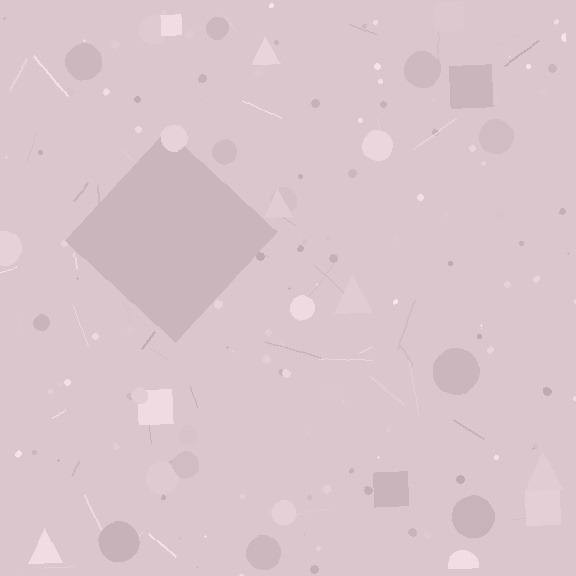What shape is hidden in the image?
A diamond is hidden in the image.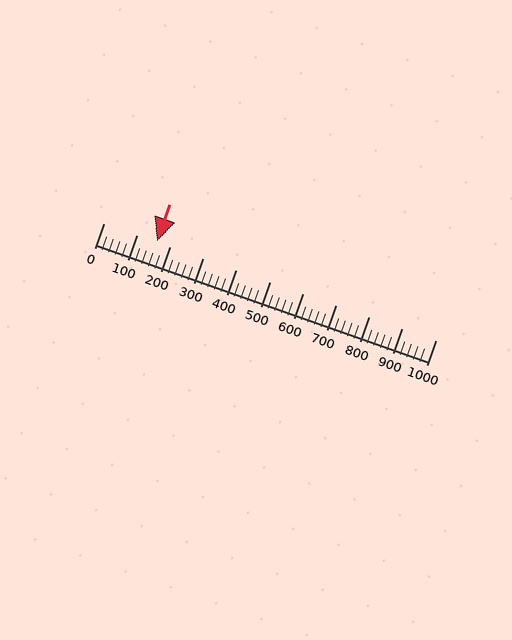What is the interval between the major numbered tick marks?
The major tick marks are spaced 100 units apart.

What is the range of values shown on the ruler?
The ruler shows values from 0 to 1000.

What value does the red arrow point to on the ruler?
The red arrow points to approximately 160.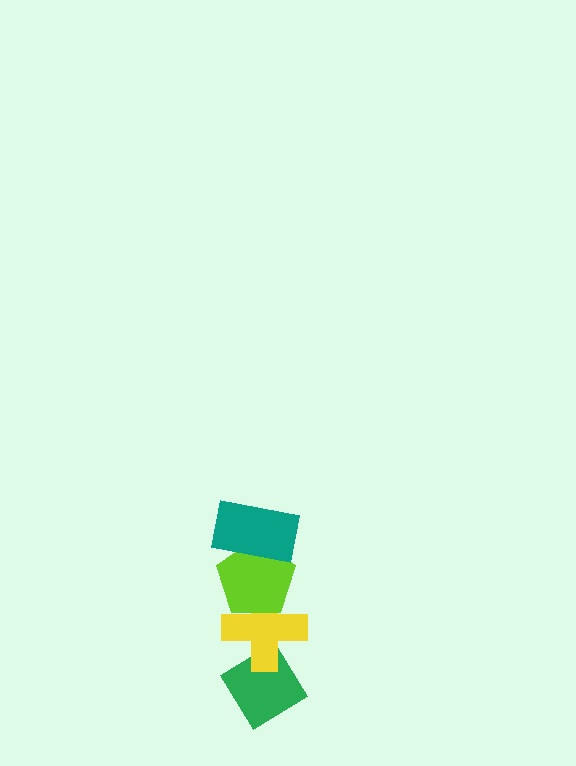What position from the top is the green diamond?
The green diamond is 4th from the top.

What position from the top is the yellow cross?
The yellow cross is 3rd from the top.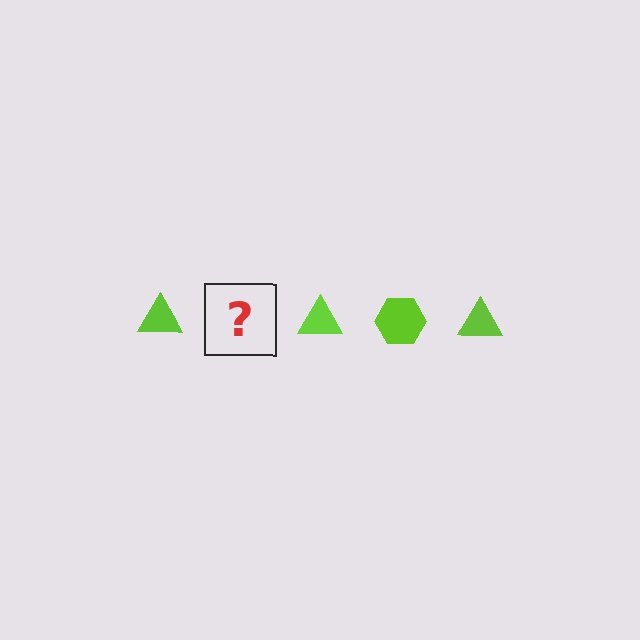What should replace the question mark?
The question mark should be replaced with a lime hexagon.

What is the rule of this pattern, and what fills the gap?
The rule is that the pattern cycles through triangle, hexagon shapes in lime. The gap should be filled with a lime hexagon.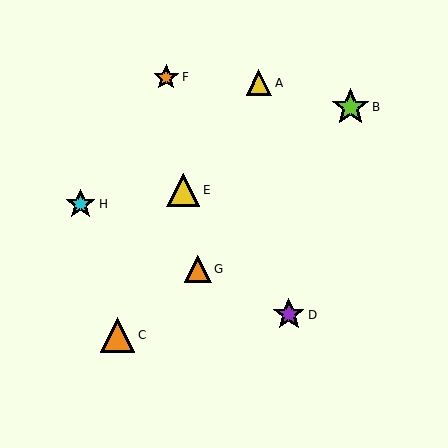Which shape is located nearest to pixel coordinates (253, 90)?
The yellow triangle (labeled A) at (259, 83) is nearest to that location.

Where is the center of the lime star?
The center of the lime star is at (350, 107).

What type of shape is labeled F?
Shape F is an orange star.